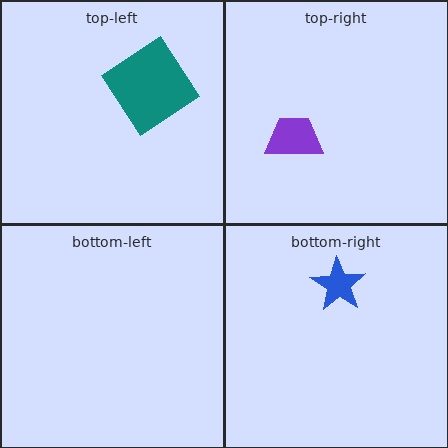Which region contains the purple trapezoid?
The top-right region.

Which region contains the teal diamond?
The top-left region.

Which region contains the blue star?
The bottom-right region.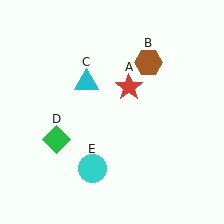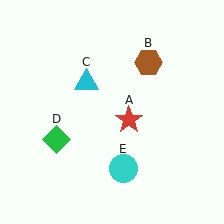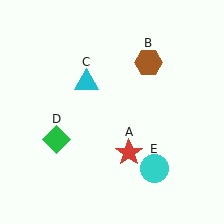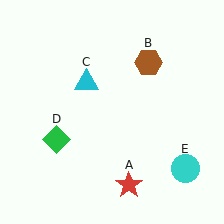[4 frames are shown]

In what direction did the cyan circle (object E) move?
The cyan circle (object E) moved right.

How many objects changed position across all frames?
2 objects changed position: red star (object A), cyan circle (object E).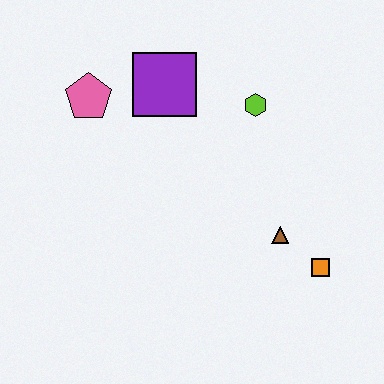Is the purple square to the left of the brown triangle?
Yes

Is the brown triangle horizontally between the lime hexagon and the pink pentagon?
No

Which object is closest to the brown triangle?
The orange square is closest to the brown triangle.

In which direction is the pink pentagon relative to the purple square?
The pink pentagon is to the left of the purple square.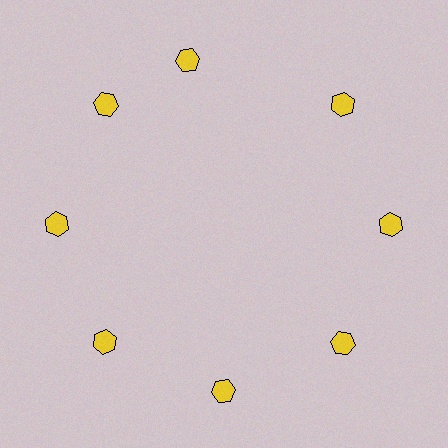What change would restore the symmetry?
The symmetry would be restored by rotating it back into even spacing with its neighbors so that all 8 hexagons sit at equal angles and equal distance from the center.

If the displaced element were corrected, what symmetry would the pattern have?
It would have 8-fold rotational symmetry — the pattern would map onto itself every 45 degrees.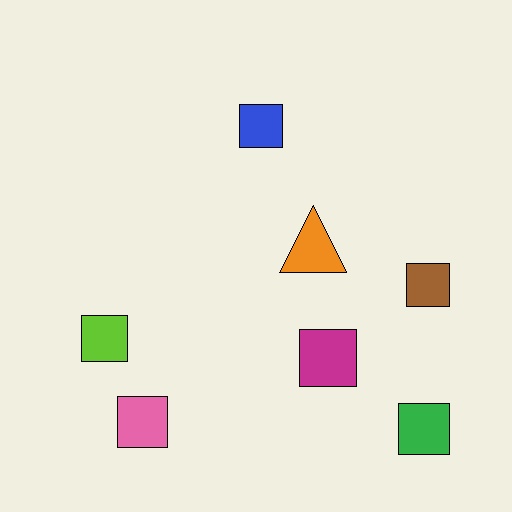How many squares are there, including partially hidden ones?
There are 6 squares.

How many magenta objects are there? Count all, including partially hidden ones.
There is 1 magenta object.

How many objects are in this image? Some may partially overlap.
There are 7 objects.